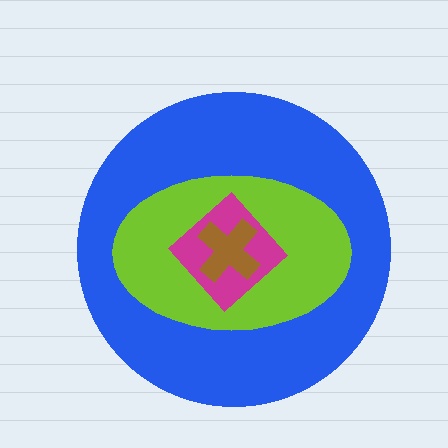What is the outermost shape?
The blue circle.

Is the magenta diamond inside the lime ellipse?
Yes.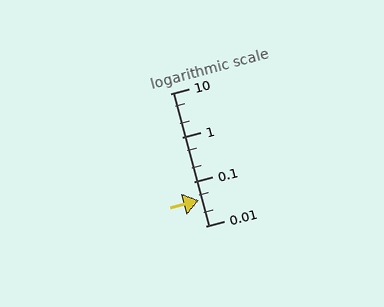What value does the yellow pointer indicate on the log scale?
The pointer indicates approximately 0.038.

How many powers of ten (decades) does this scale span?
The scale spans 3 decades, from 0.01 to 10.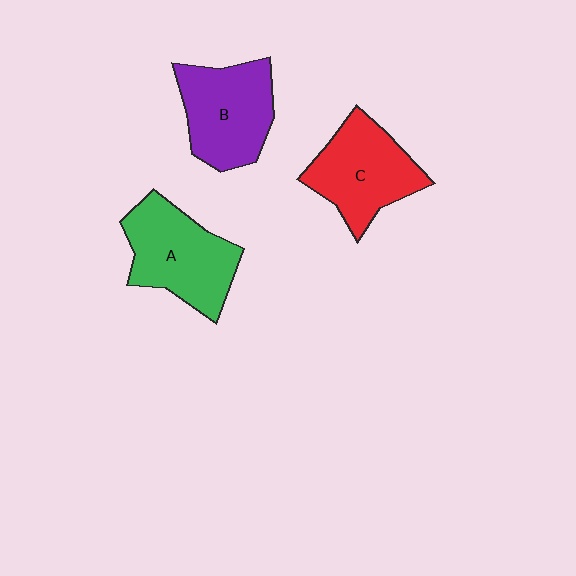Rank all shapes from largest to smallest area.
From largest to smallest: A (green), B (purple), C (red).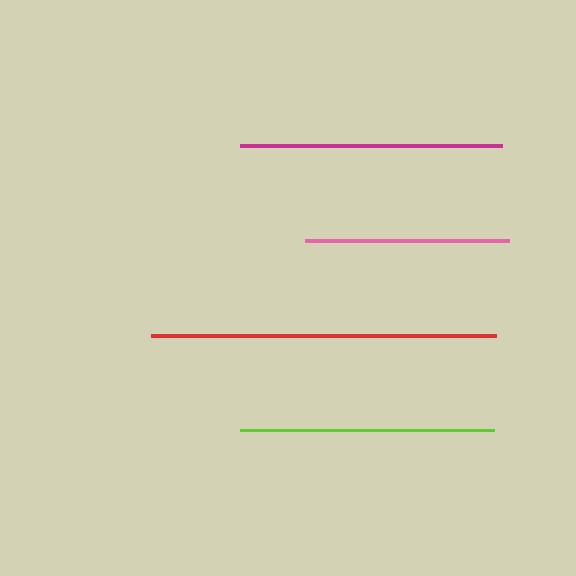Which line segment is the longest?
The red line is the longest at approximately 345 pixels.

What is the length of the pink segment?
The pink segment is approximately 204 pixels long.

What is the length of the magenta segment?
The magenta segment is approximately 262 pixels long.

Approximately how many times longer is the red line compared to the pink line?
The red line is approximately 1.7 times the length of the pink line.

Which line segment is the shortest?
The pink line is the shortest at approximately 204 pixels.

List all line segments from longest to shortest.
From longest to shortest: red, magenta, lime, pink.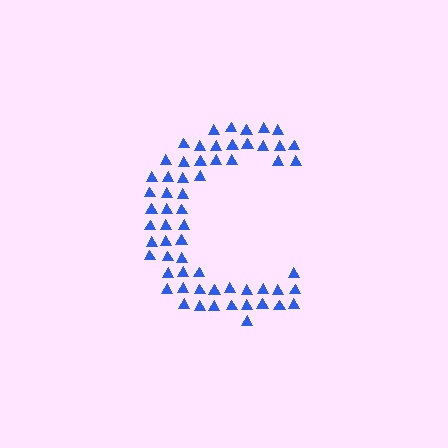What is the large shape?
The large shape is the letter C.